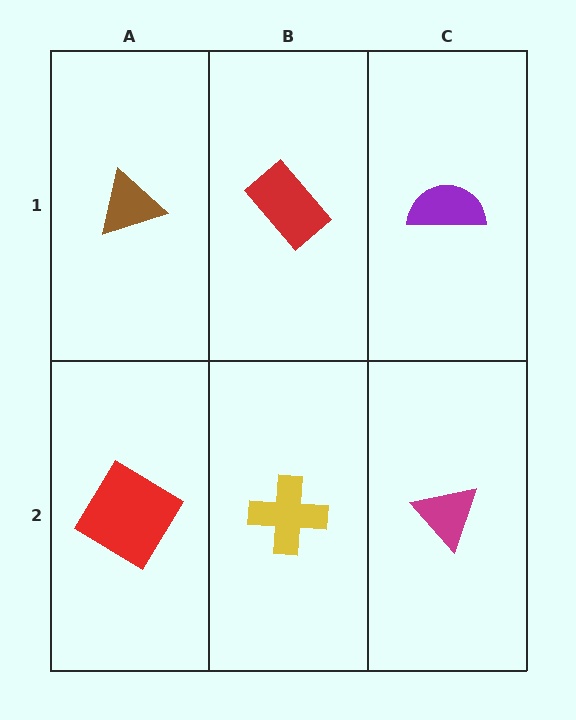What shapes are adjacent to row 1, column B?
A yellow cross (row 2, column B), a brown triangle (row 1, column A), a purple semicircle (row 1, column C).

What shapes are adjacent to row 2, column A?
A brown triangle (row 1, column A), a yellow cross (row 2, column B).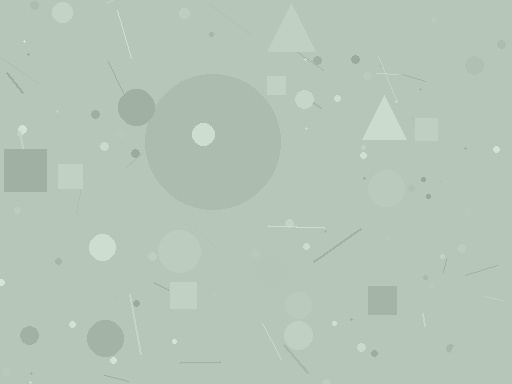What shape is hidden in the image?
A circle is hidden in the image.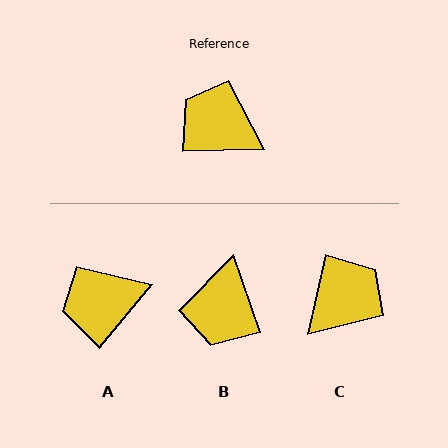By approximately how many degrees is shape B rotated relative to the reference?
Approximately 108 degrees counter-clockwise.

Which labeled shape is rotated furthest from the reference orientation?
B, about 108 degrees away.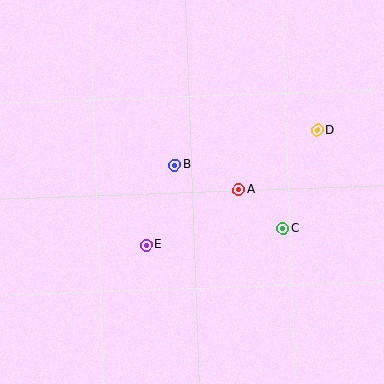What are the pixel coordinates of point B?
Point B is at (175, 165).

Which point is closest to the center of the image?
Point B at (175, 165) is closest to the center.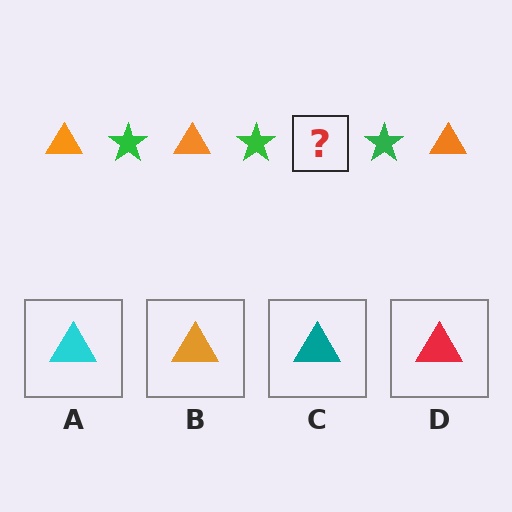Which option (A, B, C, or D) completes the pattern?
B.